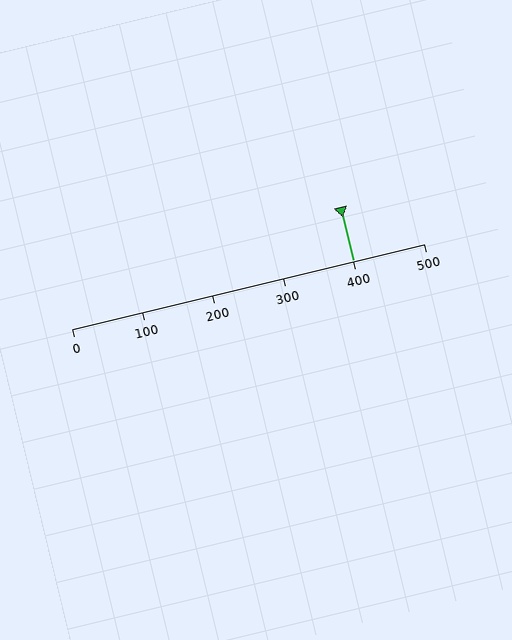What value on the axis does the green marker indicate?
The marker indicates approximately 400.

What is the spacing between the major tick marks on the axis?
The major ticks are spaced 100 apart.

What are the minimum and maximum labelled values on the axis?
The axis runs from 0 to 500.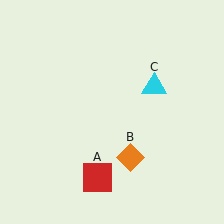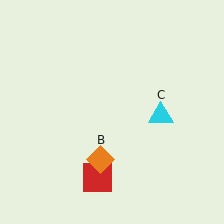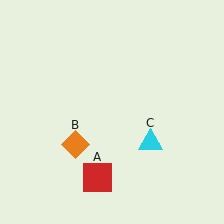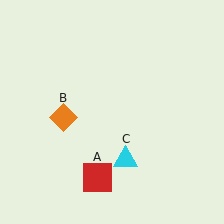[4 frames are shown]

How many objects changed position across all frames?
2 objects changed position: orange diamond (object B), cyan triangle (object C).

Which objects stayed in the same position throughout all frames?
Red square (object A) remained stationary.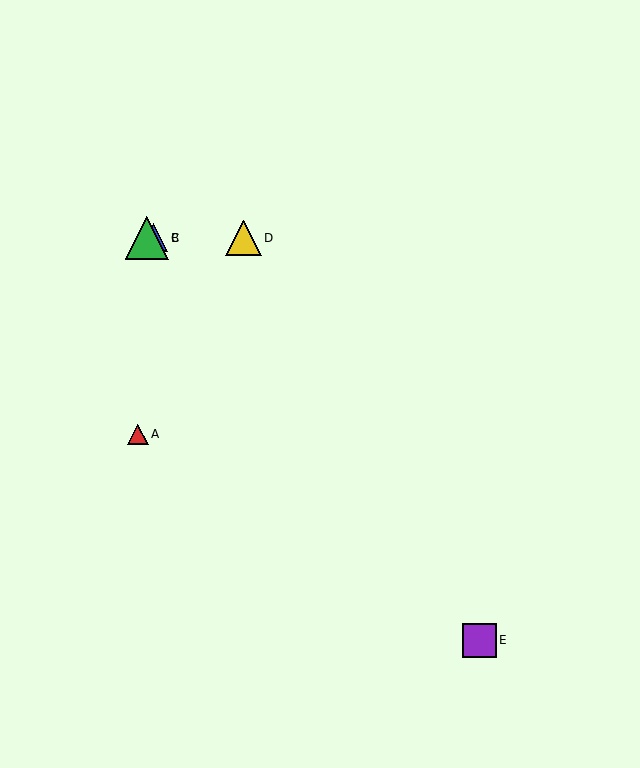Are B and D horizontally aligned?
Yes, both are at y≈238.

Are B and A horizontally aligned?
No, B is at y≈238 and A is at y≈434.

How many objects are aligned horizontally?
3 objects (B, C, D) are aligned horizontally.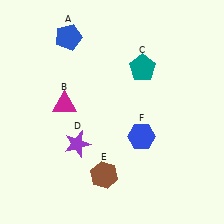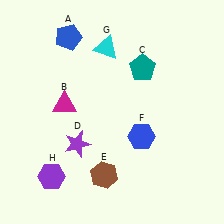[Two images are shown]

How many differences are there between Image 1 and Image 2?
There are 2 differences between the two images.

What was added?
A cyan triangle (G), a purple hexagon (H) were added in Image 2.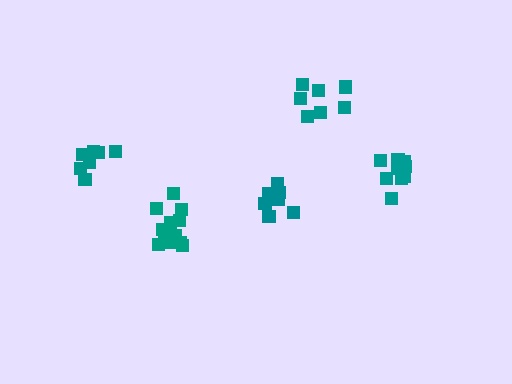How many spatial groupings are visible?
There are 5 spatial groupings.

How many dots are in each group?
Group 1: 9 dots, Group 2: 7 dots, Group 3: 12 dots, Group 4: 7 dots, Group 5: 7 dots (42 total).